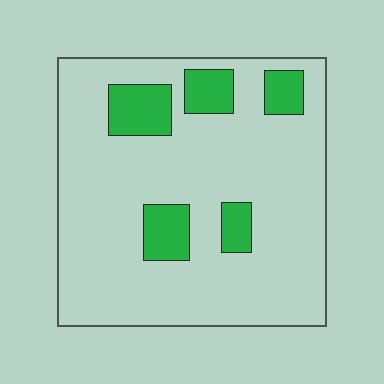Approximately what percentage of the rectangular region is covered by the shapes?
Approximately 15%.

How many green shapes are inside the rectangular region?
5.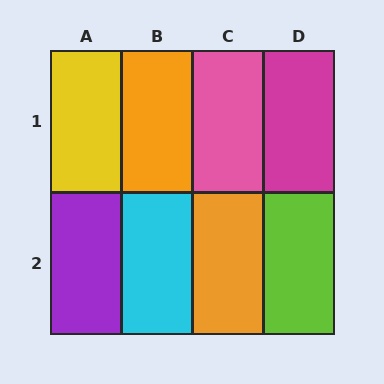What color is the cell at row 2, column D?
Lime.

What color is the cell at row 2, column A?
Purple.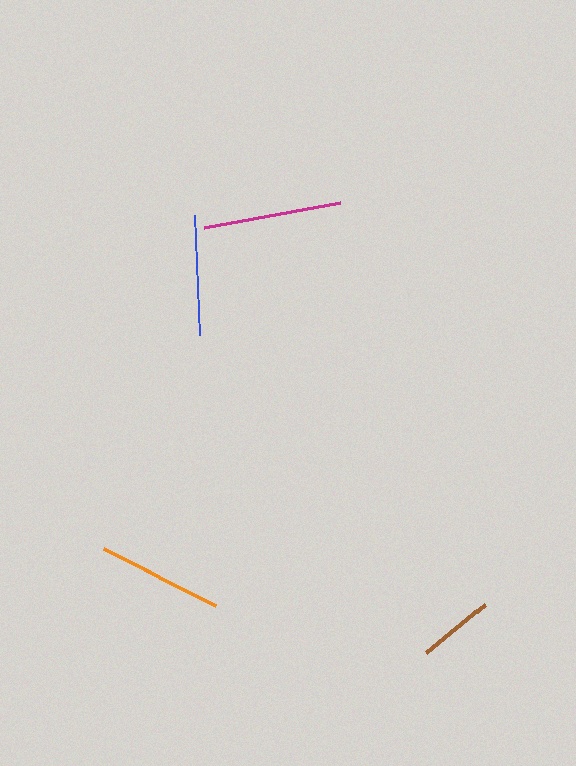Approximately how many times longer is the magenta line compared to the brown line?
The magenta line is approximately 1.8 times the length of the brown line.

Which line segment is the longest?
The magenta line is the longest at approximately 139 pixels.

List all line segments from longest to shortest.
From longest to shortest: magenta, orange, blue, brown.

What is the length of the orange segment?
The orange segment is approximately 127 pixels long.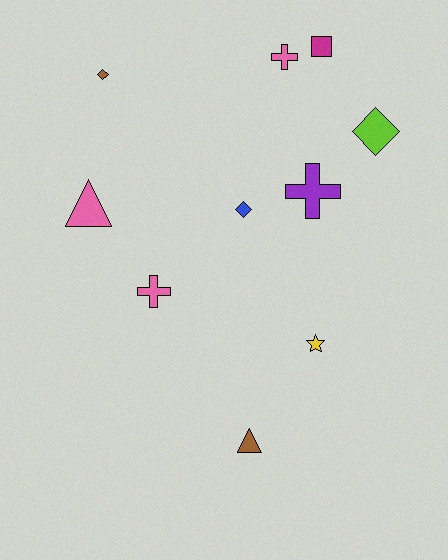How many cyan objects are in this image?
There are no cyan objects.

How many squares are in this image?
There is 1 square.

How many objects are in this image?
There are 10 objects.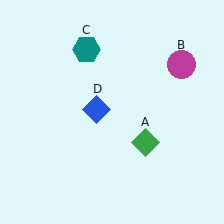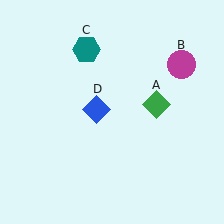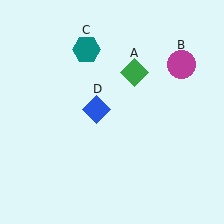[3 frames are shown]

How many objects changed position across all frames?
1 object changed position: green diamond (object A).